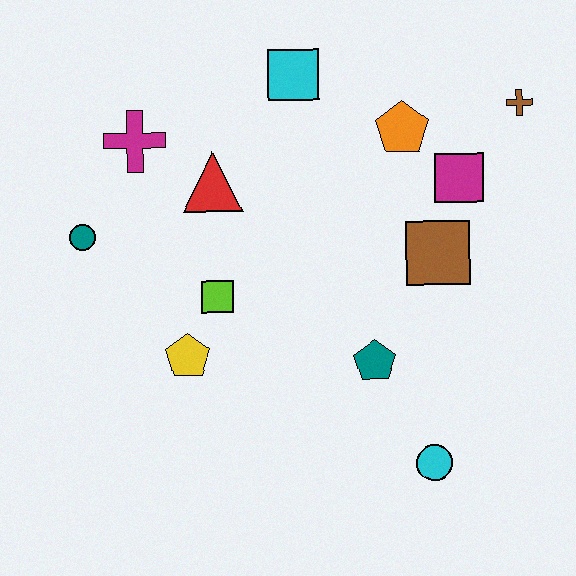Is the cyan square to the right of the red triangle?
Yes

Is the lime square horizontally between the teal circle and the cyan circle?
Yes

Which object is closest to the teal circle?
The magenta cross is closest to the teal circle.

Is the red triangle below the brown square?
No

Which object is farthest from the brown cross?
The teal circle is farthest from the brown cross.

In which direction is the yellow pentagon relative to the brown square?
The yellow pentagon is to the left of the brown square.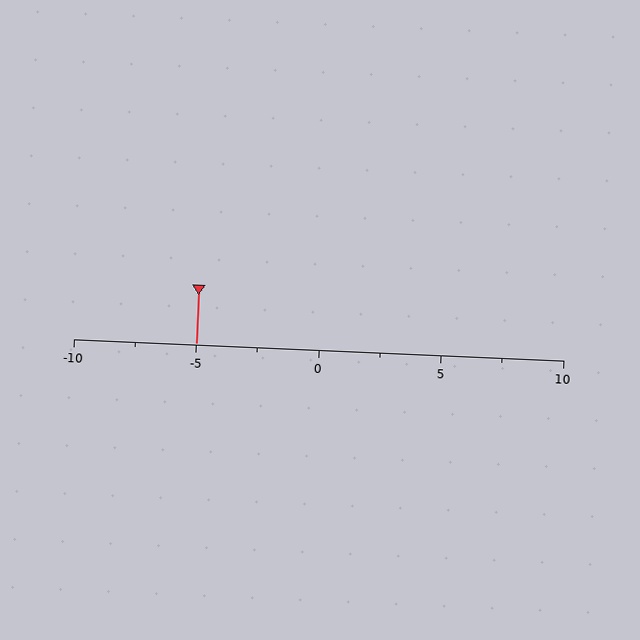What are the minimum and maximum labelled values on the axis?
The axis runs from -10 to 10.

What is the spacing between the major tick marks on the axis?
The major ticks are spaced 5 apart.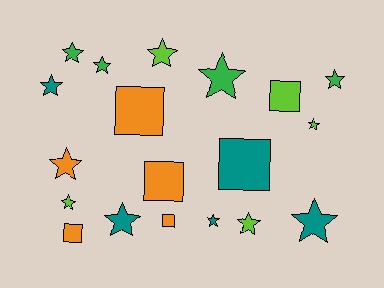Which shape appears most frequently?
Star, with 13 objects.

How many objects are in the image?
There are 19 objects.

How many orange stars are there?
There is 1 orange star.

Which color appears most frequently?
Teal, with 5 objects.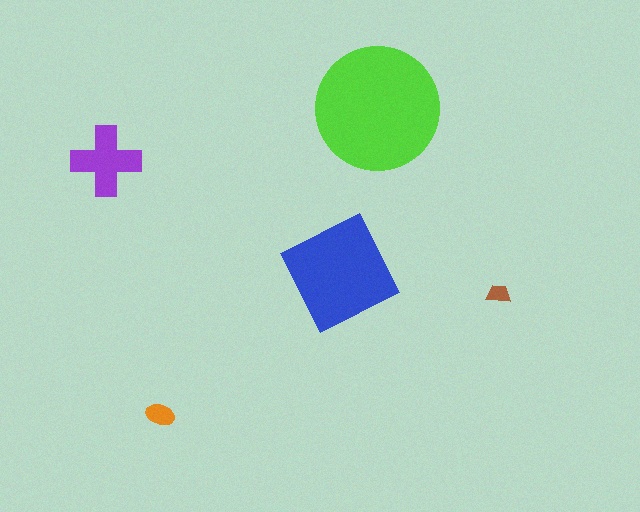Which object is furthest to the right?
The brown trapezoid is rightmost.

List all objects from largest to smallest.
The lime circle, the blue diamond, the purple cross, the orange ellipse, the brown trapezoid.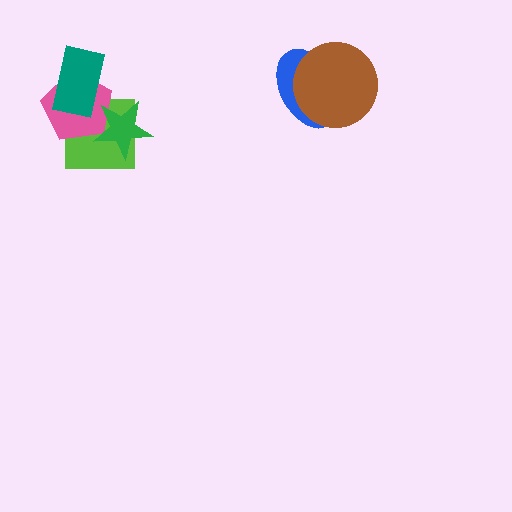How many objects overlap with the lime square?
3 objects overlap with the lime square.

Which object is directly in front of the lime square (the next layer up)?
The pink pentagon is directly in front of the lime square.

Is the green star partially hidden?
No, no other shape covers it.